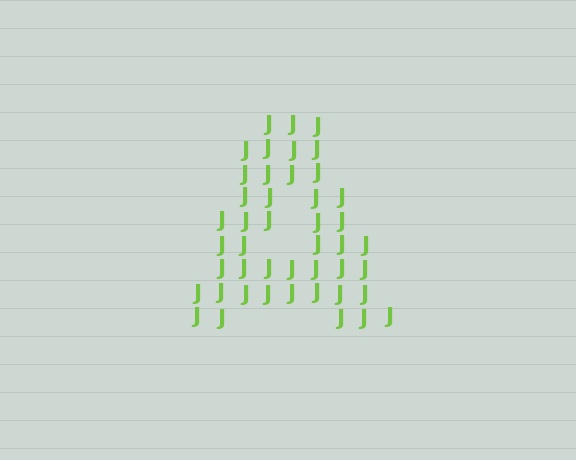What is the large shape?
The large shape is the letter A.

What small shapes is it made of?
It is made of small letter J's.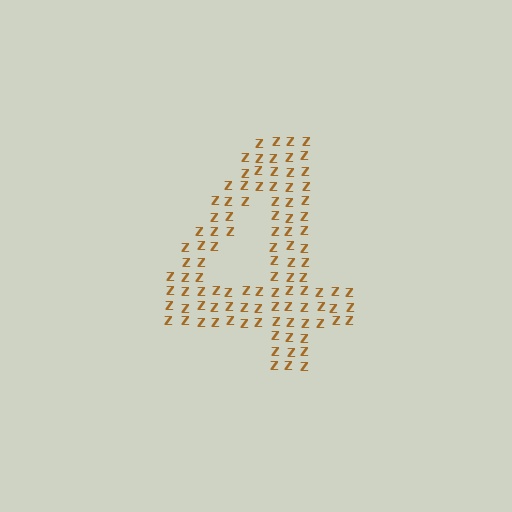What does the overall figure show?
The overall figure shows the digit 4.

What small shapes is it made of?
It is made of small letter Z's.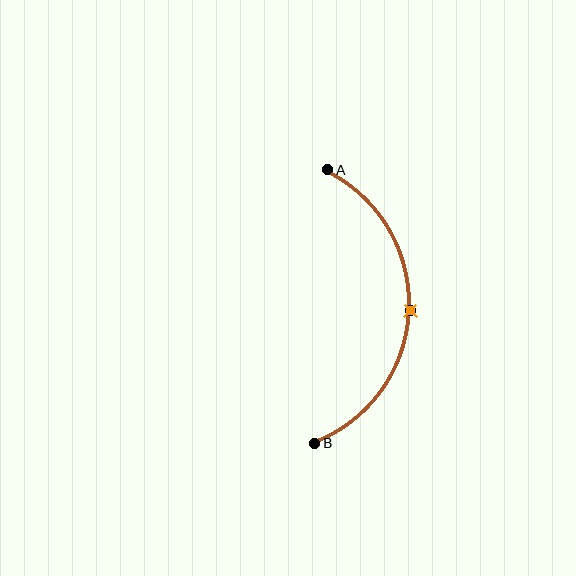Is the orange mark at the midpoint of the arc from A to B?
Yes. The orange mark lies on the arc at equal arc-length from both A and B — it is the arc midpoint.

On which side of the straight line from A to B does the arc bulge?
The arc bulges to the right of the straight line connecting A and B.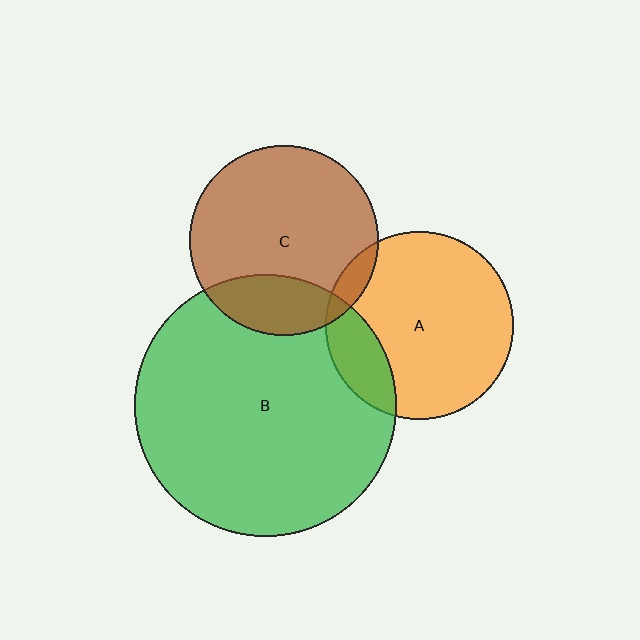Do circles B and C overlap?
Yes.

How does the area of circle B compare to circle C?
Approximately 1.9 times.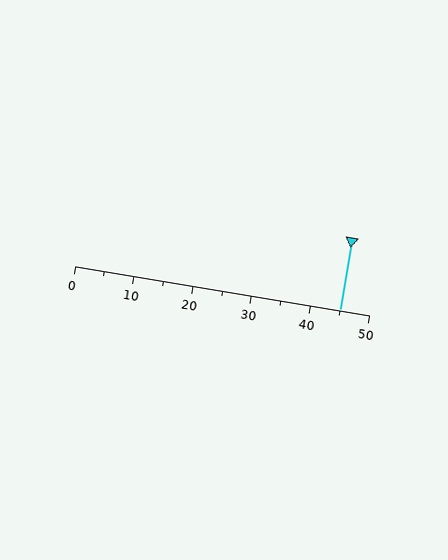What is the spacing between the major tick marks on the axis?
The major ticks are spaced 10 apart.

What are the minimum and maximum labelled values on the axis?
The axis runs from 0 to 50.